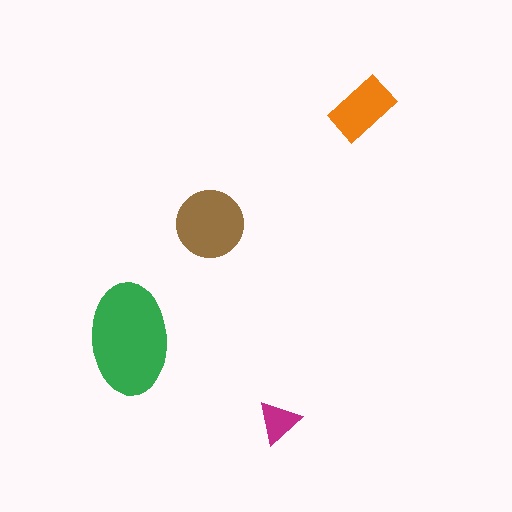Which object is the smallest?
The magenta triangle.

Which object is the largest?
The green ellipse.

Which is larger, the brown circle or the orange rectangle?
The brown circle.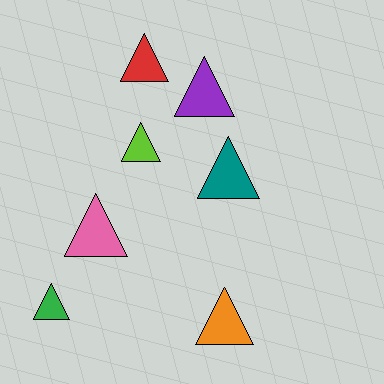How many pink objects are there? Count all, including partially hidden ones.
There is 1 pink object.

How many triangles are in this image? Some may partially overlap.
There are 7 triangles.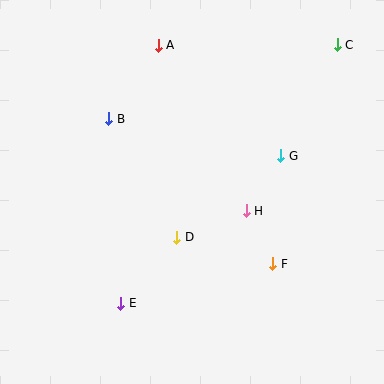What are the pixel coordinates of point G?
Point G is at (281, 156).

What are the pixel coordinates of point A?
Point A is at (158, 45).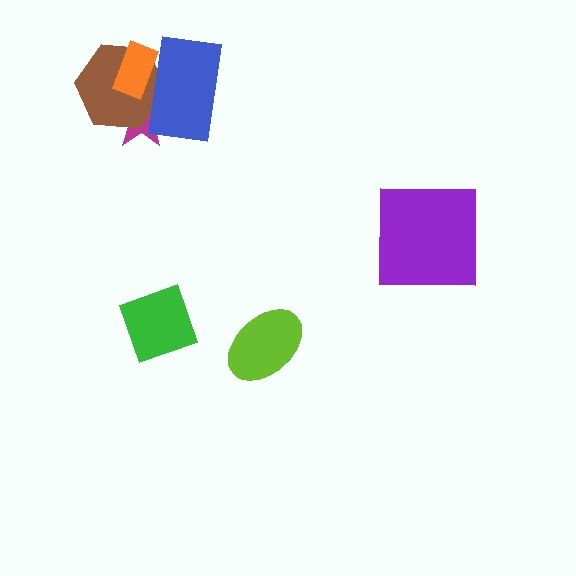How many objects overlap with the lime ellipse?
0 objects overlap with the lime ellipse.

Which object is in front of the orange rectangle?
The blue rectangle is in front of the orange rectangle.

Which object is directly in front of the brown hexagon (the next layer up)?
The orange rectangle is directly in front of the brown hexagon.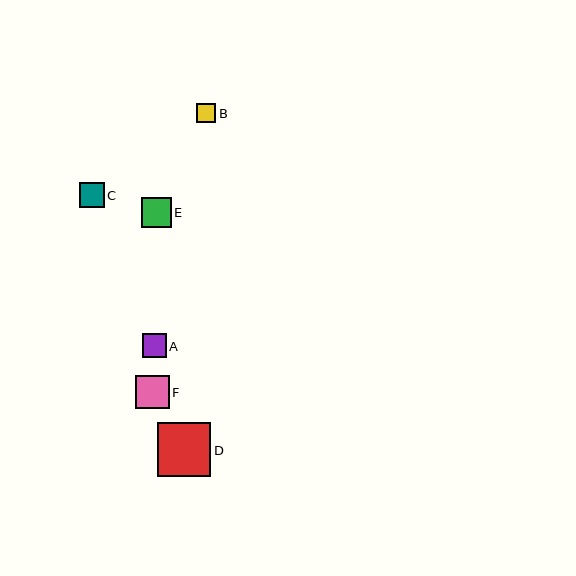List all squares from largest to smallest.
From largest to smallest: D, F, E, C, A, B.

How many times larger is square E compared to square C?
Square E is approximately 1.2 times the size of square C.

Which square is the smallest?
Square B is the smallest with a size of approximately 19 pixels.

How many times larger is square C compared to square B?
Square C is approximately 1.3 times the size of square B.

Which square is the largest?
Square D is the largest with a size of approximately 53 pixels.